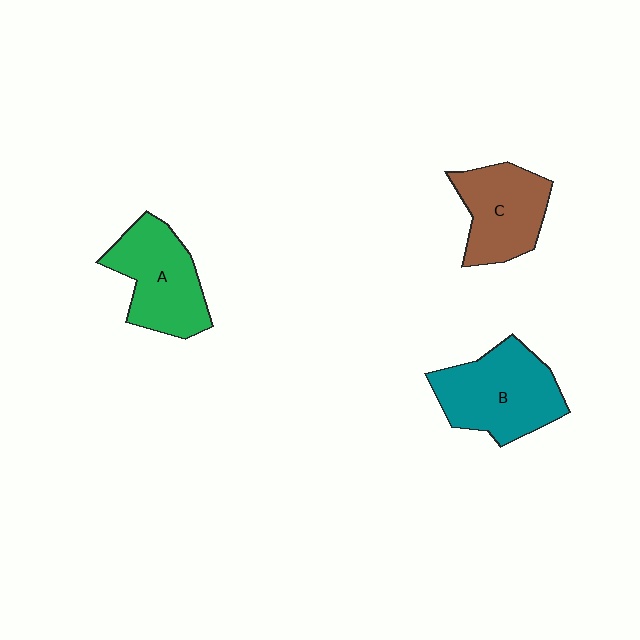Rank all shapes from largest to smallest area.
From largest to smallest: B (teal), A (green), C (brown).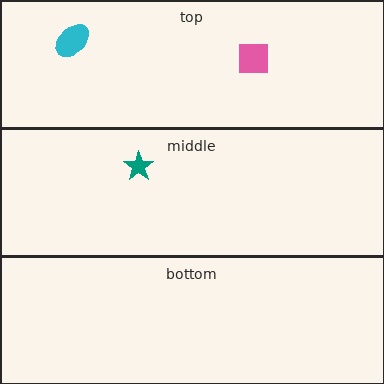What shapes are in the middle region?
The teal star.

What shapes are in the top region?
The cyan ellipse, the pink square.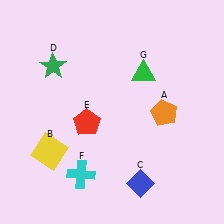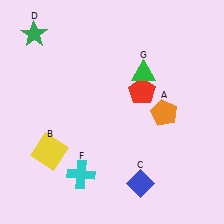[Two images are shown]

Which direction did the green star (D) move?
The green star (D) moved up.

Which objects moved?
The objects that moved are: the green star (D), the red pentagon (E).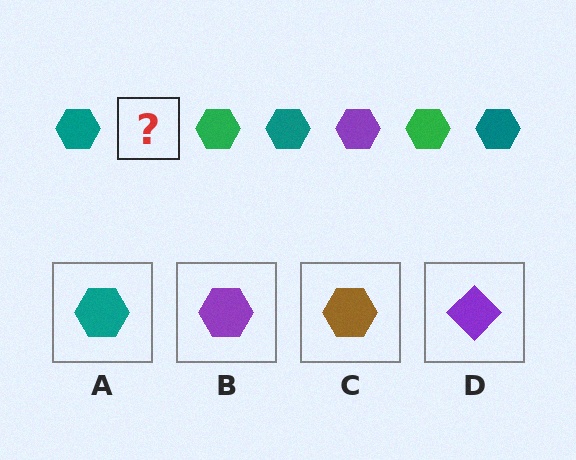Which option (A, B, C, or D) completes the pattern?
B.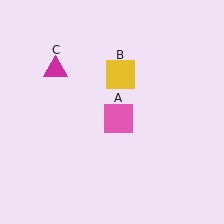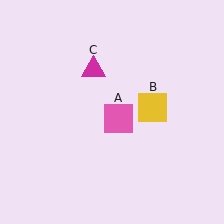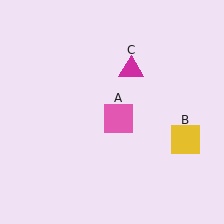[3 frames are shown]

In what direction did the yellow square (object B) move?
The yellow square (object B) moved down and to the right.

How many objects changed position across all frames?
2 objects changed position: yellow square (object B), magenta triangle (object C).